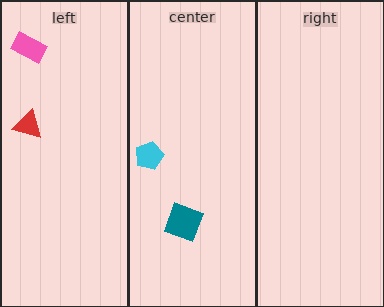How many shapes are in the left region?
2.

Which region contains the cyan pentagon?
The center region.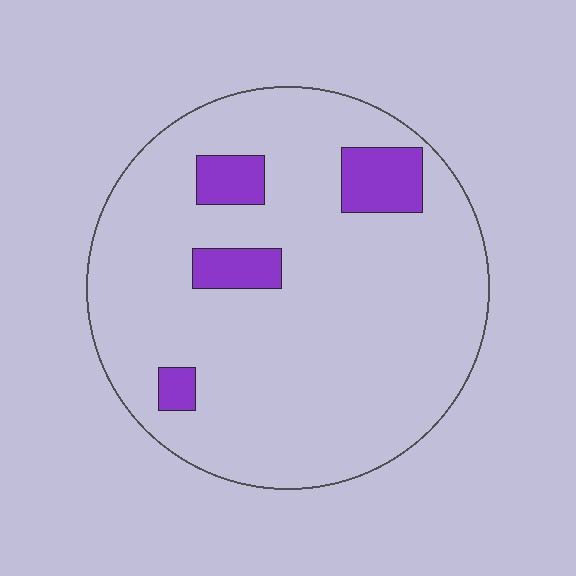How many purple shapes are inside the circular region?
4.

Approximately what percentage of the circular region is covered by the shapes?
Approximately 10%.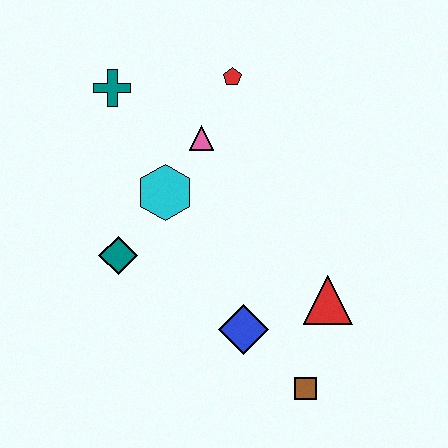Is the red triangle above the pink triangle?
No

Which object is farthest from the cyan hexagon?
The brown square is farthest from the cyan hexagon.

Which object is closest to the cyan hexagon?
The pink triangle is closest to the cyan hexagon.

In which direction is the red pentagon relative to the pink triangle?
The red pentagon is above the pink triangle.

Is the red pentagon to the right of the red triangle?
No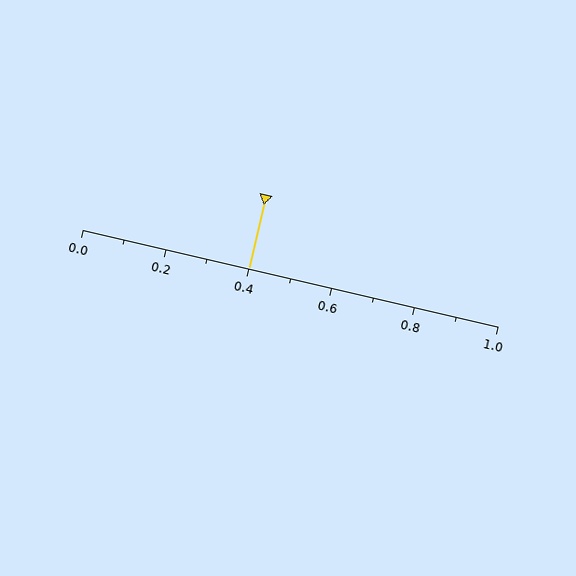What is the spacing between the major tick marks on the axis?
The major ticks are spaced 0.2 apart.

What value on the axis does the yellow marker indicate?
The marker indicates approximately 0.4.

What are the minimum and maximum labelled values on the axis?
The axis runs from 0.0 to 1.0.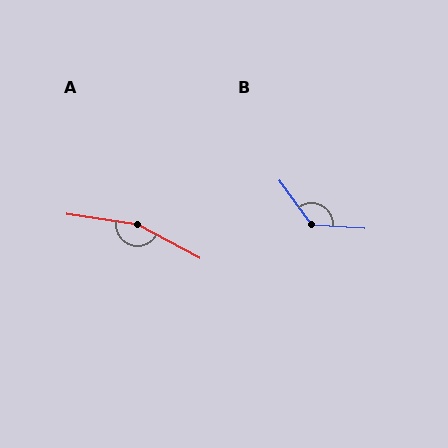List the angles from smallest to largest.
B (130°), A (160°).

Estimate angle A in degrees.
Approximately 160 degrees.